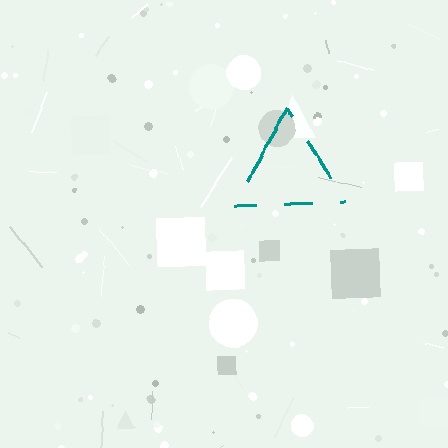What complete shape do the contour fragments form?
The contour fragments form a triangle.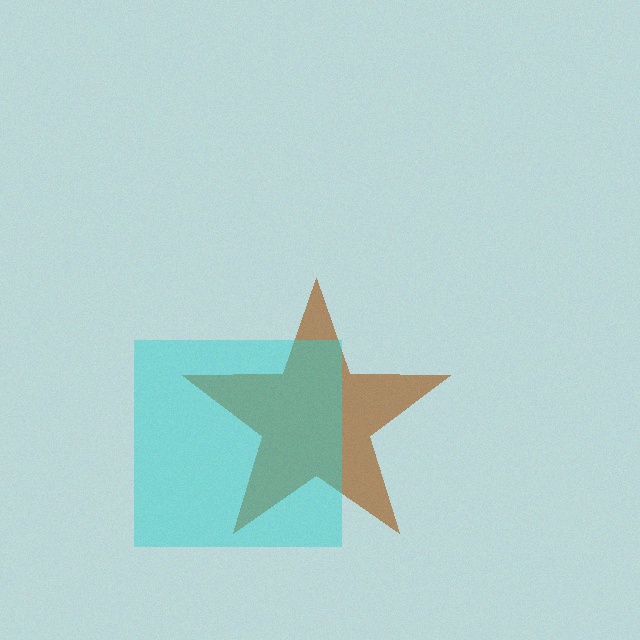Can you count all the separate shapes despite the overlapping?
Yes, there are 2 separate shapes.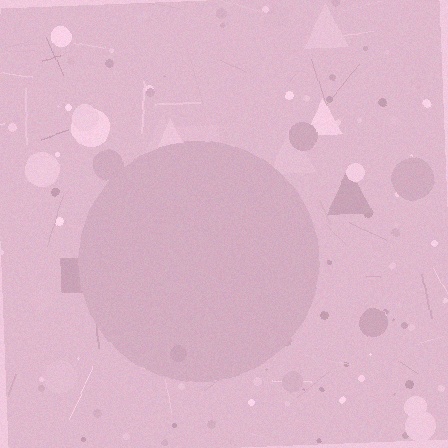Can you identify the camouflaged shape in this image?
The camouflaged shape is a circle.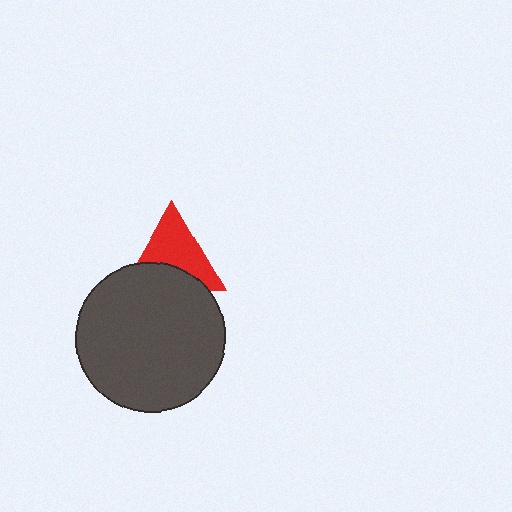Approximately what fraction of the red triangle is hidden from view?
Roughly 39% of the red triangle is hidden behind the dark gray circle.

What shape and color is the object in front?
The object in front is a dark gray circle.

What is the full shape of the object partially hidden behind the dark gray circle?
The partially hidden object is a red triangle.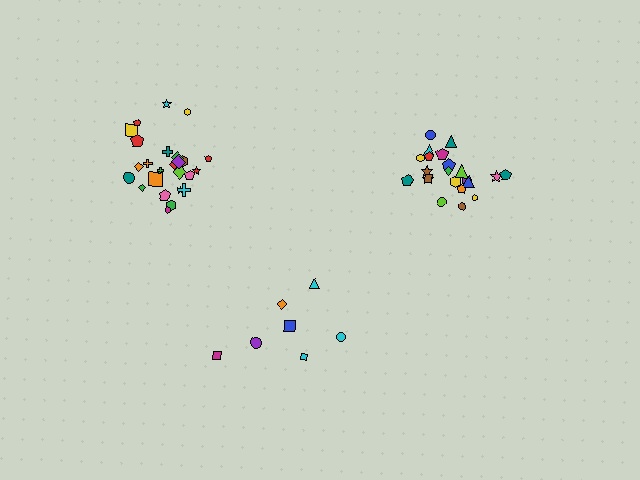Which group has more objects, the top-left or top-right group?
The top-left group.